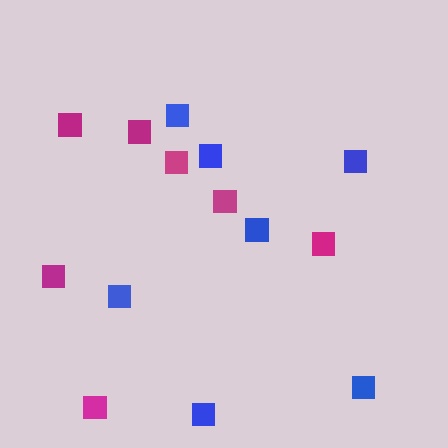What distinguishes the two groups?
There are 2 groups: one group of blue squares (7) and one group of magenta squares (7).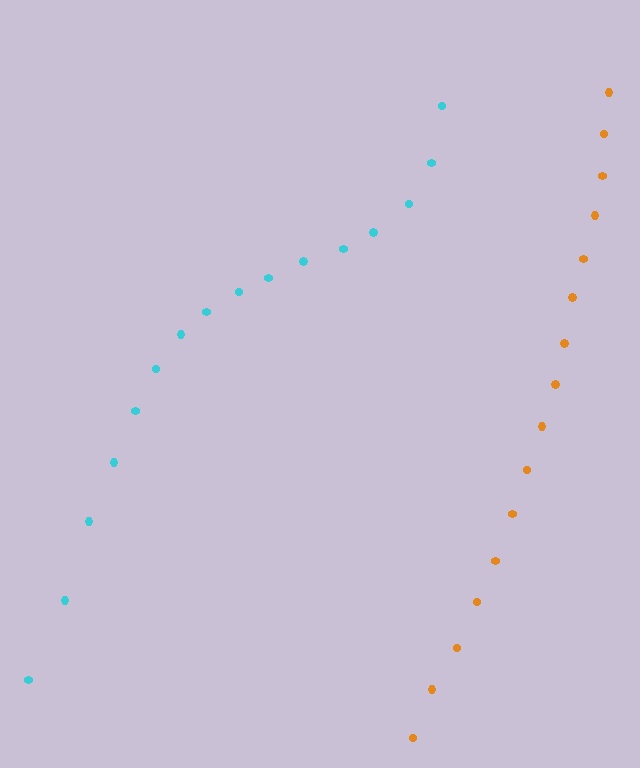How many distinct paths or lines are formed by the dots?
There are 2 distinct paths.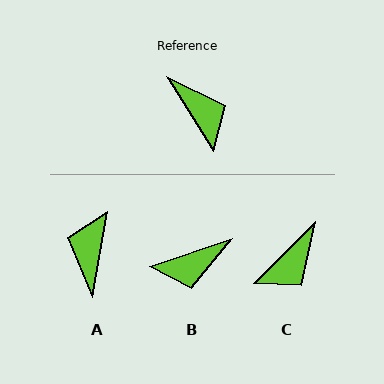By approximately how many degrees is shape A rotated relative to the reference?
Approximately 138 degrees counter-clockwise.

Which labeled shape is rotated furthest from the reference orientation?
A, about 138 degrees away.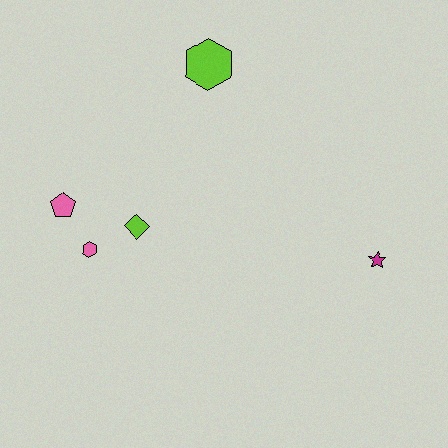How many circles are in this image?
There are no circles.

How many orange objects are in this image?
There are no orange objects.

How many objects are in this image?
There are 5 objects.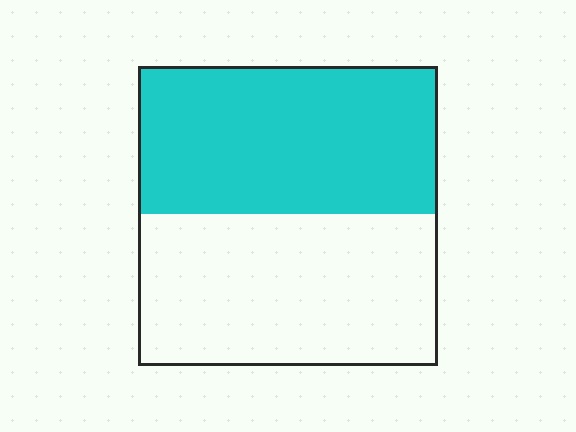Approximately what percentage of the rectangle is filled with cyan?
Approximately 50%.